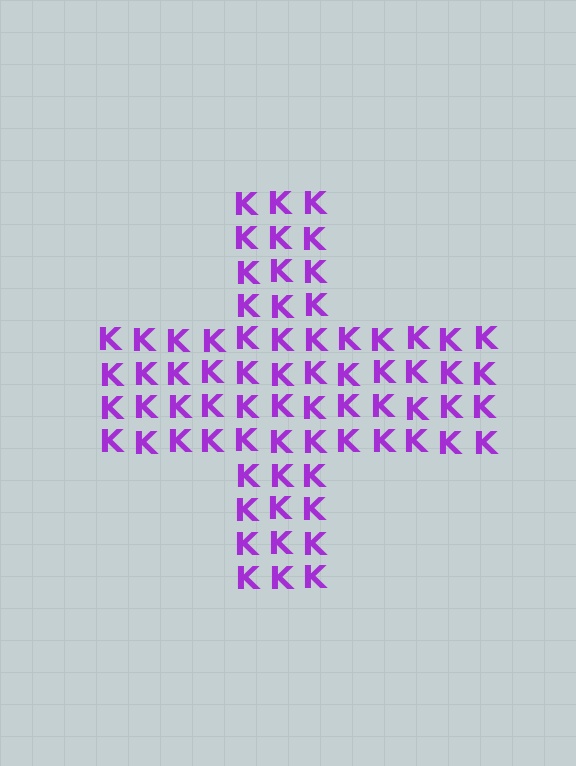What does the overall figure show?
The overall figure shows a cross.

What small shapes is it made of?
It is made of small letter K's.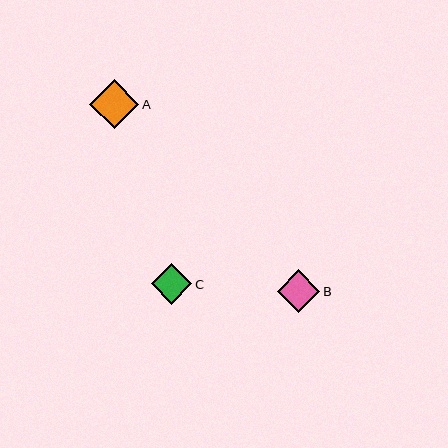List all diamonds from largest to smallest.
From largest to smallest: A, B, C.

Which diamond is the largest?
Diamond A is the largest with a size of approximately 49 pixels.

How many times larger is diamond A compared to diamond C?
Diamond A is approximately 1.2 times the size of diamond C.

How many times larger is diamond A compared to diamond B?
Diamond A is approximately 1.1 times the size of diamond B.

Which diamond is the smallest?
Diamond C is the smallest with a size of approximately 41 pixels.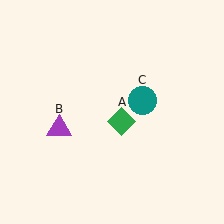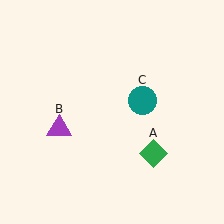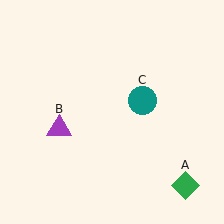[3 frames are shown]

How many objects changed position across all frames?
1 object changed position: green diamond (object A).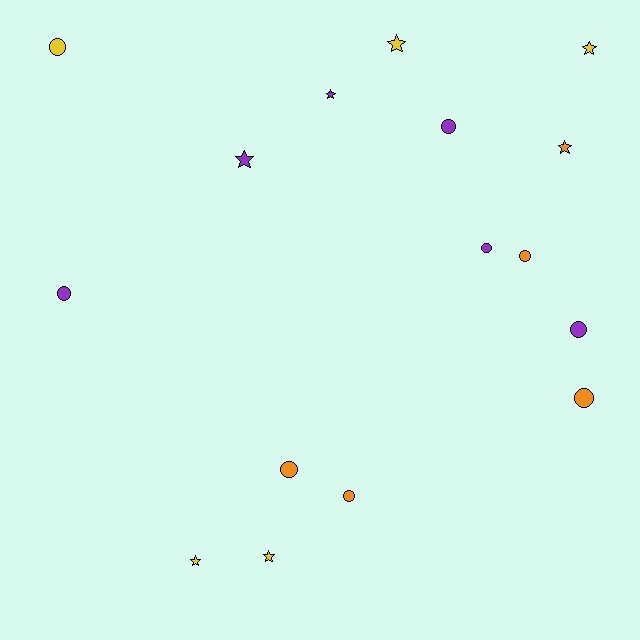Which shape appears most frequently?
Circle, with 9 objects.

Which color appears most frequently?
Purple, with 6 objects.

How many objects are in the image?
There are 16 objects.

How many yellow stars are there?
There are 4 yellow stars.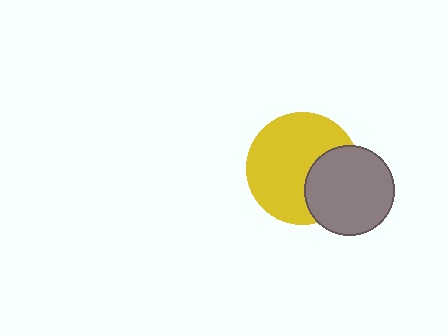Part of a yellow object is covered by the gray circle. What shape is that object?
It is a circle.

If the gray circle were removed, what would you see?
You would see the complete yellow circle.